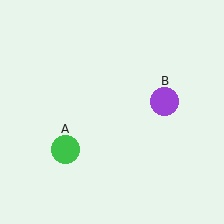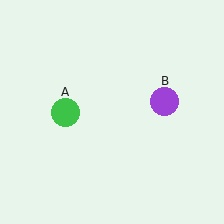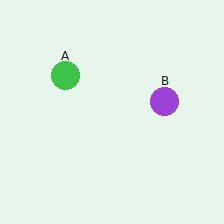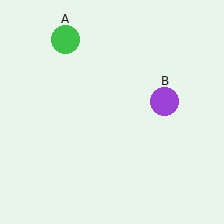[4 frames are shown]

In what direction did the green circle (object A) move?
The green circle (object A) moved up.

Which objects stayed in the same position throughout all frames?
Purple circle (object B) remained stationary.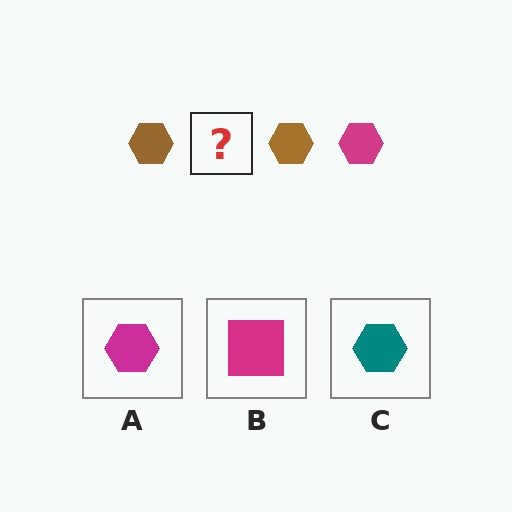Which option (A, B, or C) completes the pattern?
A.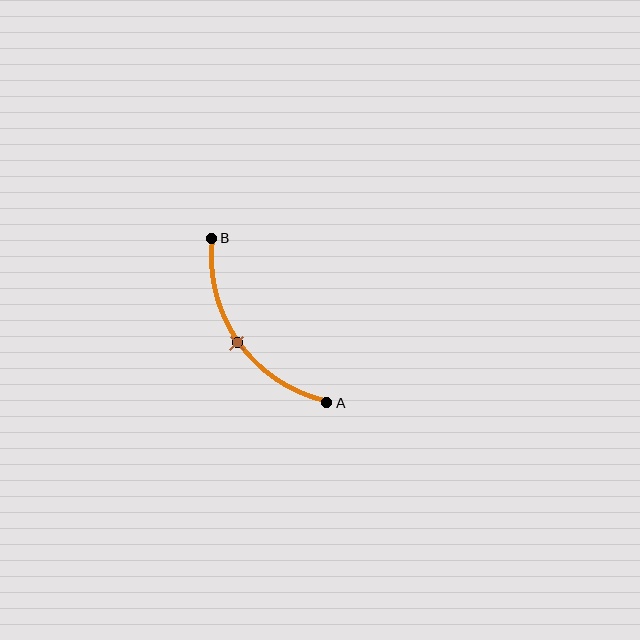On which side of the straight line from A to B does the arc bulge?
The arc bulges below and to the left of the straight line connecting A and B.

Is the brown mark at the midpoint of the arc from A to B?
Yes. The brown mark lies on the arc at equal arc-length from both A and B — it is the arc midpoint.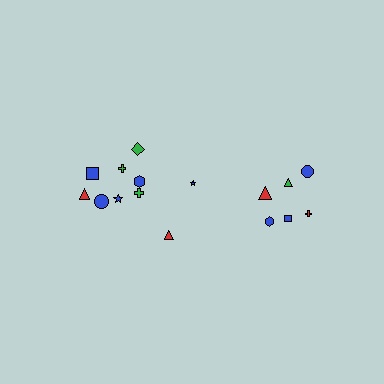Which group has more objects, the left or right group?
The left group.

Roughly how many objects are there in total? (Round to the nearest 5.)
Roughly 15 objects in total.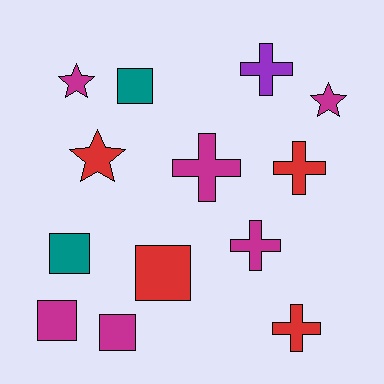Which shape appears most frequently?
Square, with 5 objects.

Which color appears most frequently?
Magenta, with 6 objects.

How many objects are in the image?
There are 13 objects.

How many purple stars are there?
There are no purple stars.